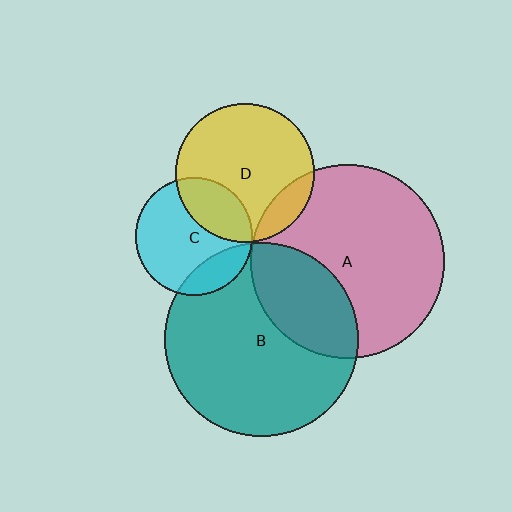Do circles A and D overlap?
Yes.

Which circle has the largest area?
Circle A (pink).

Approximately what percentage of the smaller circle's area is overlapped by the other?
Approximately 15%.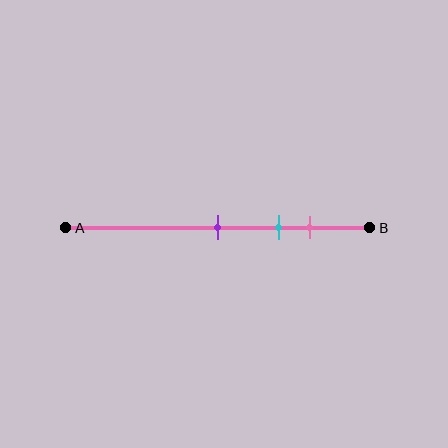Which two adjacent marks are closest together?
The cyan and pink marks are the closest adjacent pair.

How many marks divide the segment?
There are 3 marks dividing the segment.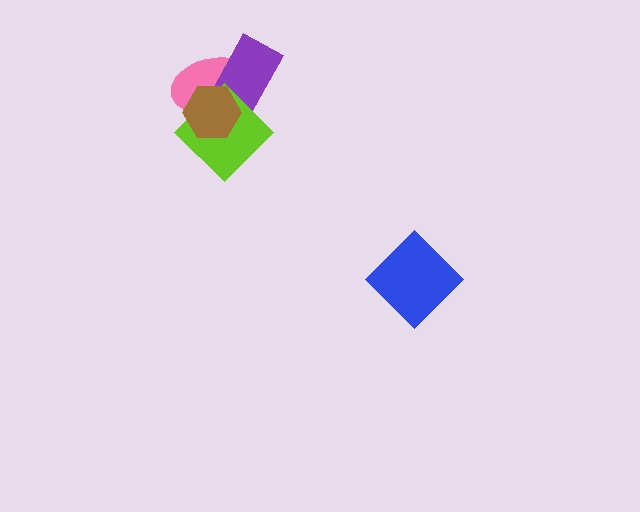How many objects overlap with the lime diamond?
3 objects overlap with the lime diamond.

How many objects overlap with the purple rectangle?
3 objects overlap with the purple rectangle.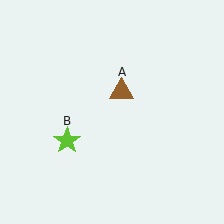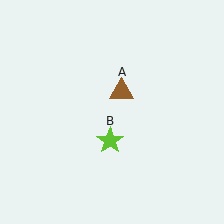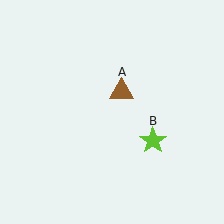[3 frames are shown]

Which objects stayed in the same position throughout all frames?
Brown triangle (object A) remained stationary.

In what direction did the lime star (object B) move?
The lime star (object B) moved right.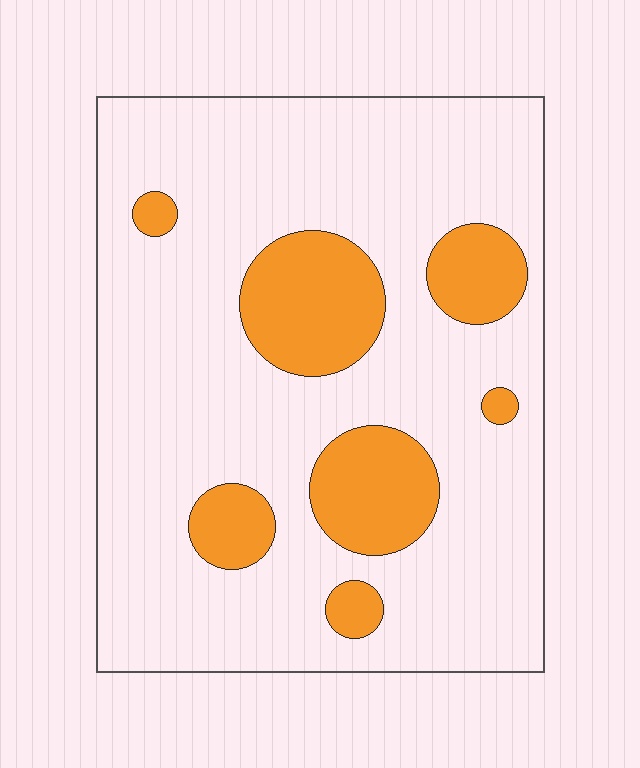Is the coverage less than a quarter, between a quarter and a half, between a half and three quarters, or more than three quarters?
Less than a quarter.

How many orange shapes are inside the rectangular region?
7.